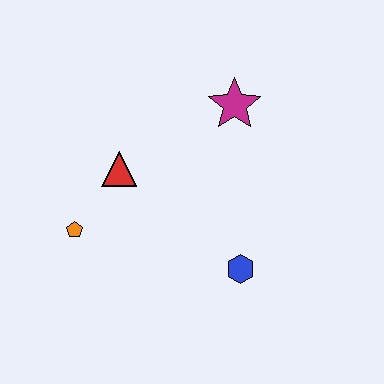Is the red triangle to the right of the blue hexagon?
No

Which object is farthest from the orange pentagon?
The magenta star is farthest from the orange pentagon.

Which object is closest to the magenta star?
The red triangle is closest to the magenta star.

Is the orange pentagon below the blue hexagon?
No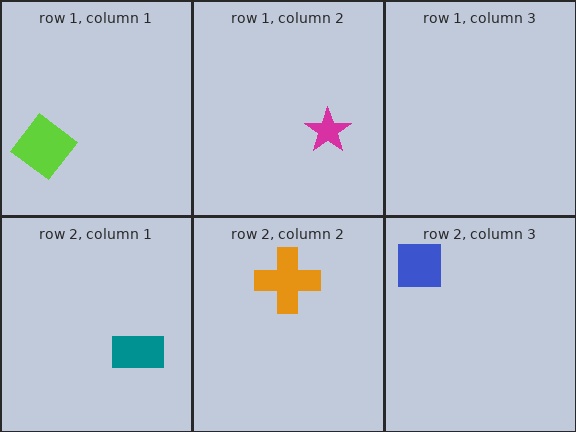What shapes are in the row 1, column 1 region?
The lime diamond.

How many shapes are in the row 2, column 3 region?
1.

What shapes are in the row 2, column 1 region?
The teal rectangle.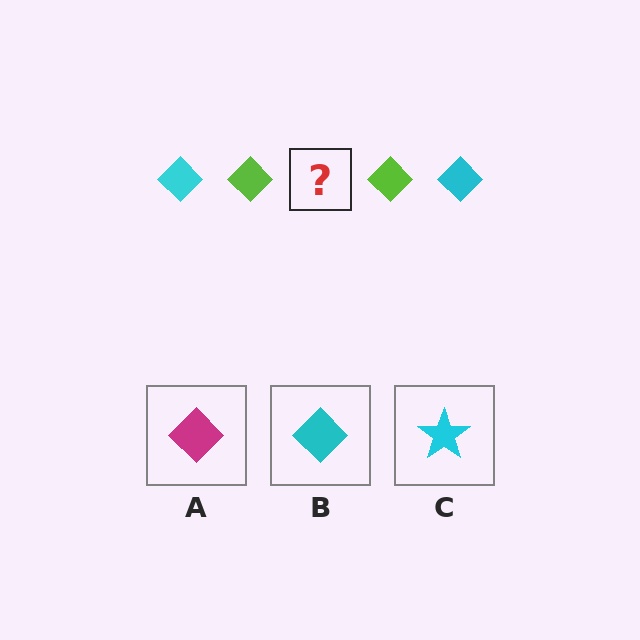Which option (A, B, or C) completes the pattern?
B.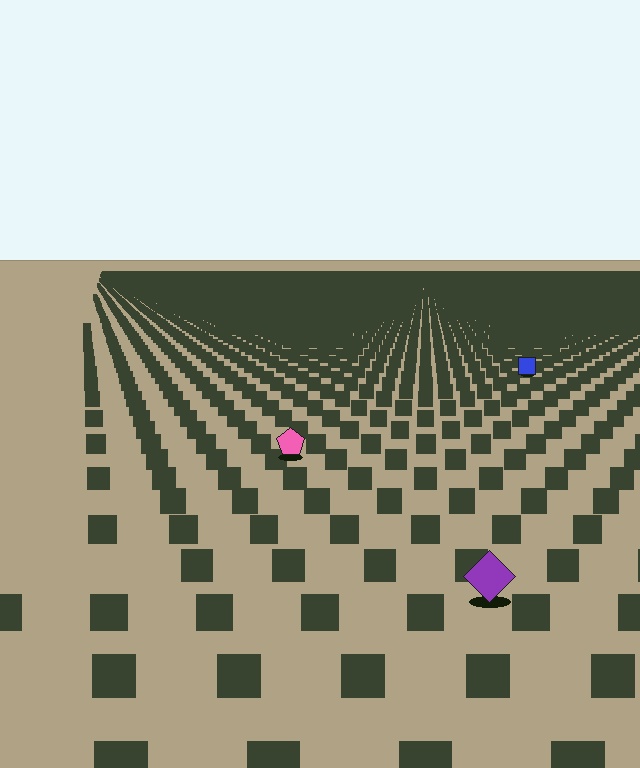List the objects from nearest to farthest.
From nearest to farthest: the purple diamond, the pink pentagon, the blue square.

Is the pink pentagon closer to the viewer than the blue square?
Yes. The pink pentagon is closer — you can tell from the texture gradient: the ground texture is coarser near it.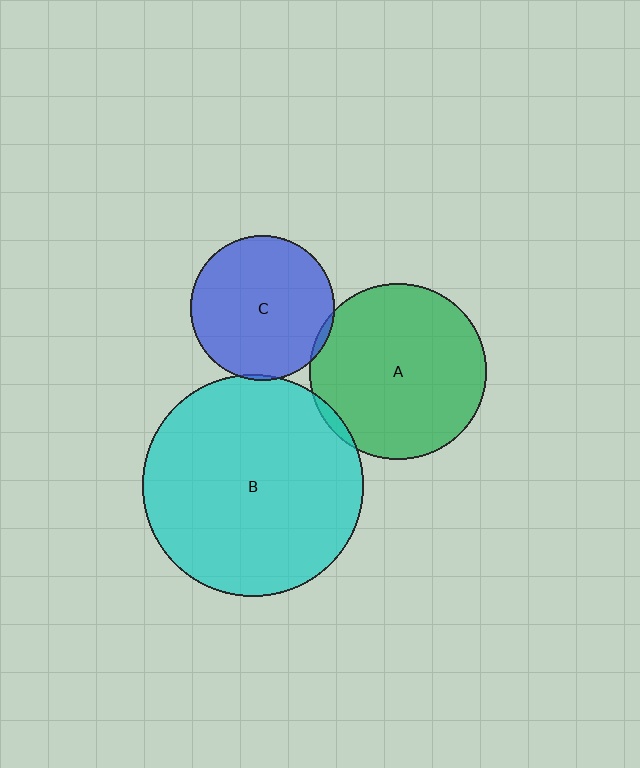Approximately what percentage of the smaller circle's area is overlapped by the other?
Approximately 5%.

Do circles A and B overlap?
Yes.